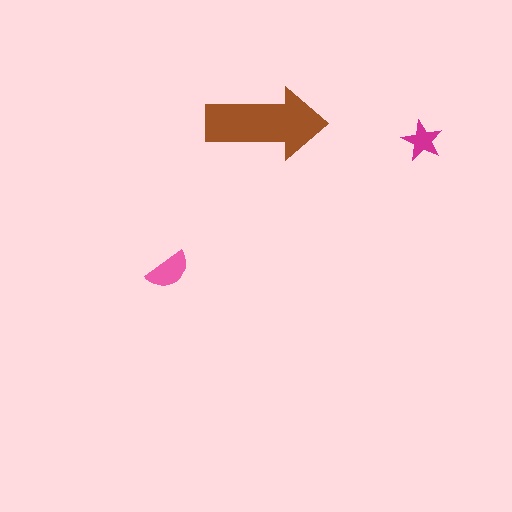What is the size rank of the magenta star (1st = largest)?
3rd.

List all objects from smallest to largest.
The magenta star, the pink semicircle, the brown arrow.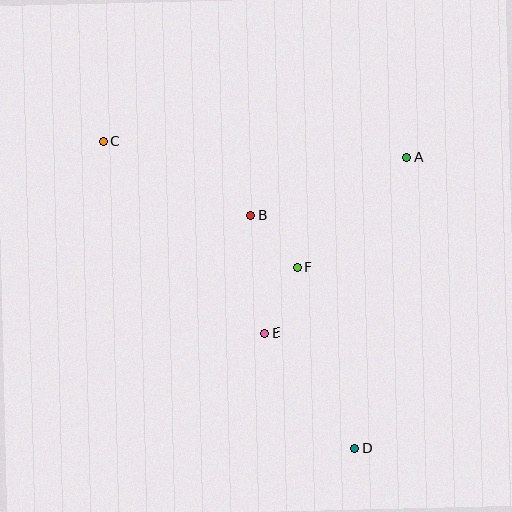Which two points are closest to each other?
Points B and F are closest to each other.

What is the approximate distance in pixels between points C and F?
The distance between C and F is approximately 231 pixels.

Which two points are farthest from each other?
Points C and D are farthest from each other.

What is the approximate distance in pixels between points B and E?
The distance between B and E is approximately 118 pixels.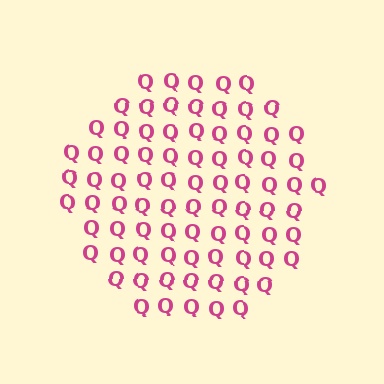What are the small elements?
The small elements are letter Q's.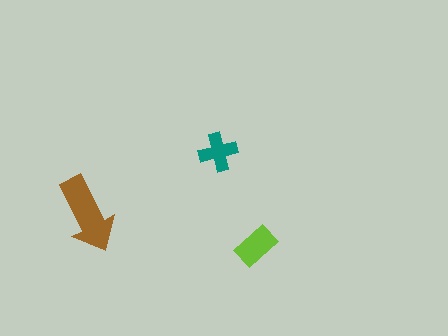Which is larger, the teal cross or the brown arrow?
The brown arrow.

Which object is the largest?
The brown arrow.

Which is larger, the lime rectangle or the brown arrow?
The brown arrow.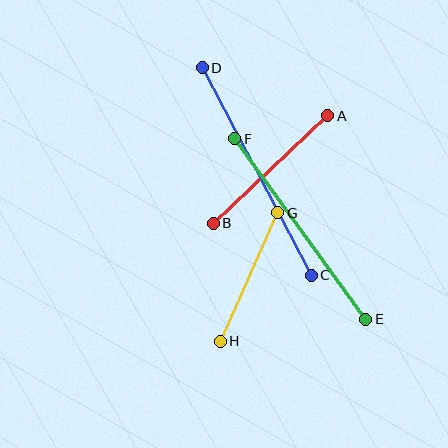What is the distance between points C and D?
The distance is approximately 234 pixels.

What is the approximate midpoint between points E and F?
The midpoint is at approximately (300, 229) pixels.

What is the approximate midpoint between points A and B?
The midpoint is at approximately (270, 169) pixels.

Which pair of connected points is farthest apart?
Points C and D are farthest apart.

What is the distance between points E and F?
The distance is approximately 223 pixels.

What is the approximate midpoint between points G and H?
The midpoint is at approximately (249, 277) pixels.